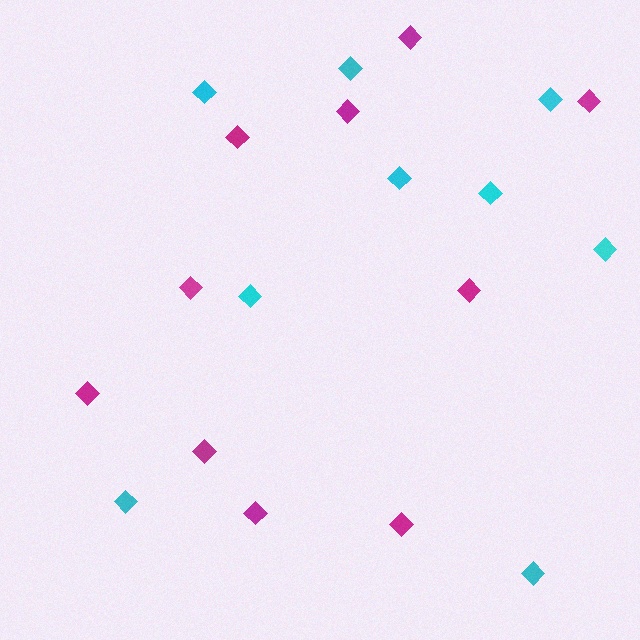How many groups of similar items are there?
There are 2 groups: one group of magenta diamonds (10) and one group of cyan diamonds (9).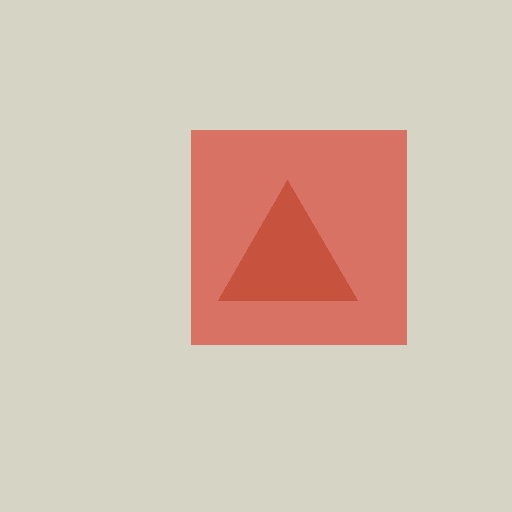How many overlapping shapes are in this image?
There are 2 overlapping shapes in the image.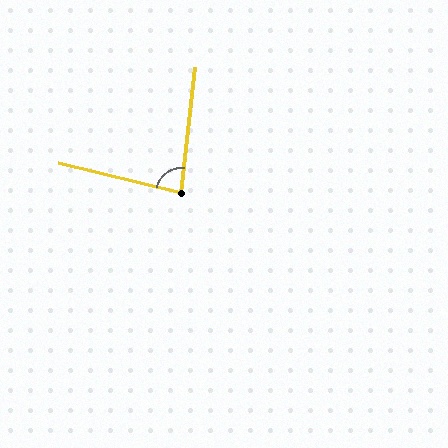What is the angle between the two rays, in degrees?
Approximately 83 degrees.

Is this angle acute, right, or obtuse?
It is acute.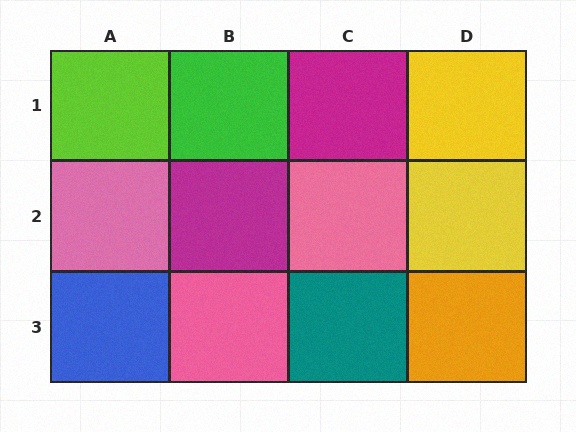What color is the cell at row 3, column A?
Blue.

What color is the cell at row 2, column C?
Pink.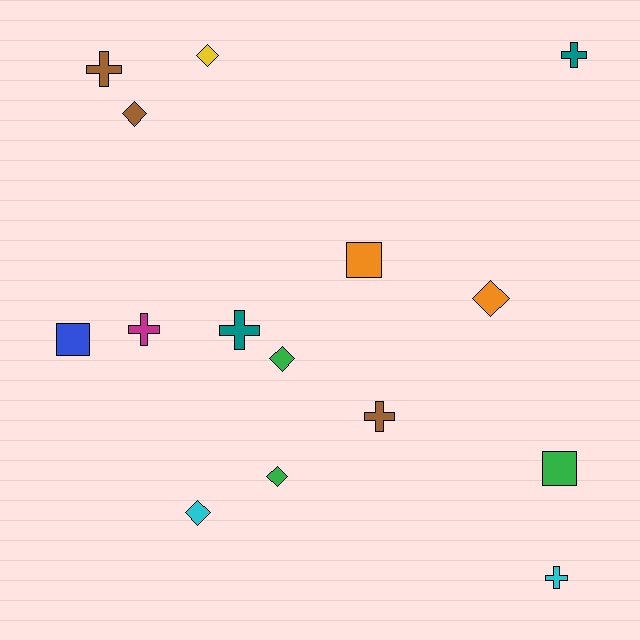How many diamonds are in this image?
There are 6 diamonds.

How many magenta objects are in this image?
There is 1 magenta object.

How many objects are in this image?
There are 15 objects.